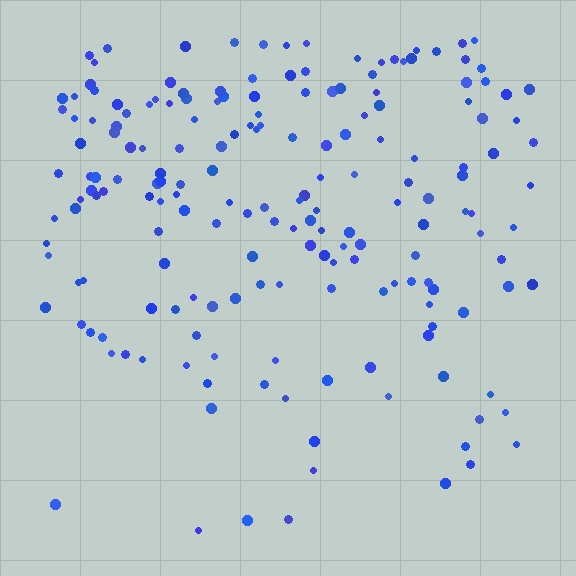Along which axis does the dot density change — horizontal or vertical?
Vertical.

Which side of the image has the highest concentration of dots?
The top.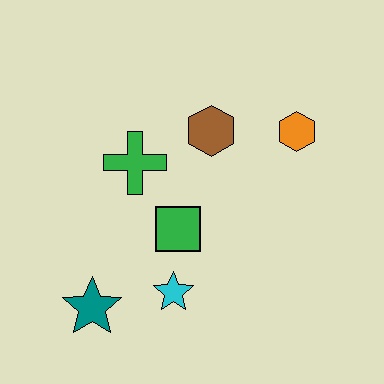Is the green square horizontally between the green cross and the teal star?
No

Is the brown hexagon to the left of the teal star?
No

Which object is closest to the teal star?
The cyan star is closest to the teal star.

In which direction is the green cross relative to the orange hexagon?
The green cross is to the left of the orange hexagon.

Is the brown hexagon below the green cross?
No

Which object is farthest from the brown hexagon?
The teal star is farthest from the brown hexagon.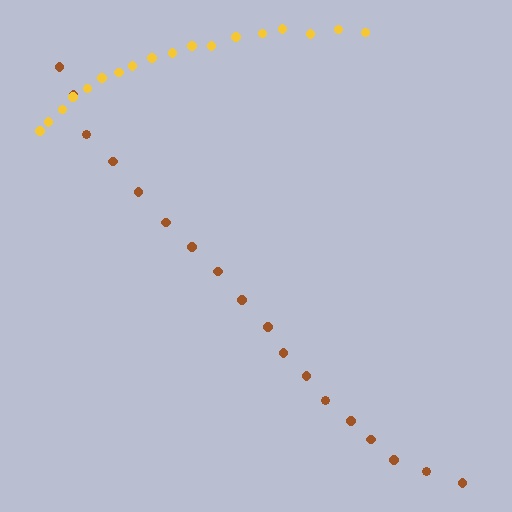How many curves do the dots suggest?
There are 2 distinct paths.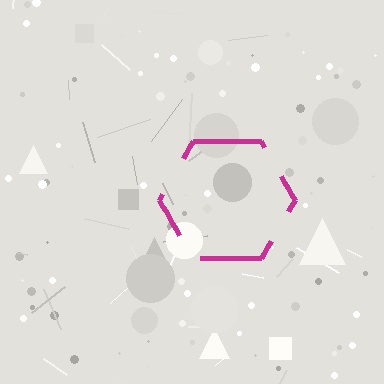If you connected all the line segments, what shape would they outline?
They would outline a hexagon.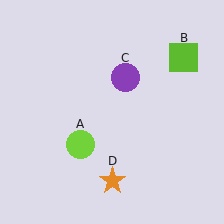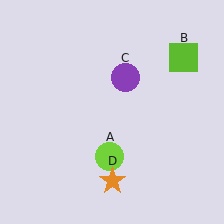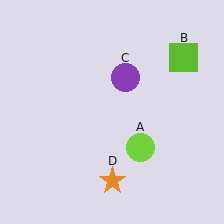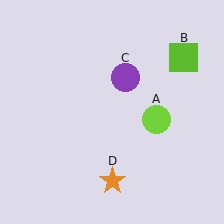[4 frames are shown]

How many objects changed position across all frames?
1 object changed position: lime circle (object A).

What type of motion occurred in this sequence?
The lime circle (object A) rotated counterclockwise around the center of the scene.